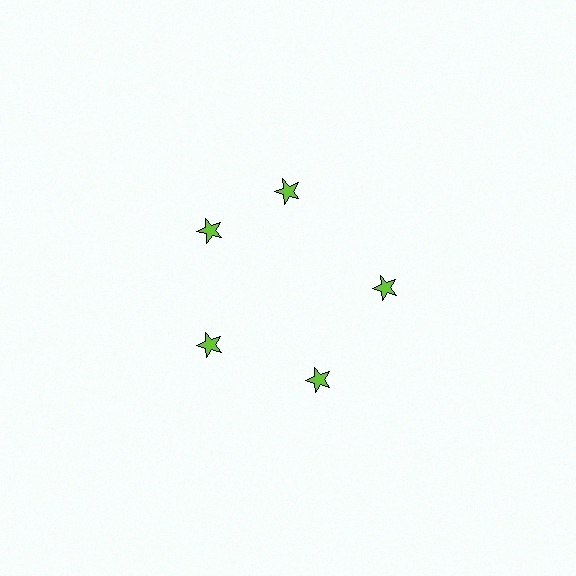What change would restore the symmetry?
The symmetry would be restored by rotating it back into even spacing with its neighbors so that all 5 stars sit at equal angles and equal distance from the center.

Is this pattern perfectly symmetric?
No. The 5 lime stars are arranged in a ring, but one element near the 1 o'clock position is rotated out of alignment along the ring, breaking the 5-fold rotational symmetry.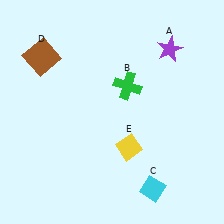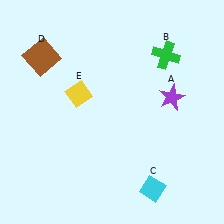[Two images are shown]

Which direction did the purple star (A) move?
The purple star (A) moved down.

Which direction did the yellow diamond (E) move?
The yellow diamond (E) moved up.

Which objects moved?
The objects that moved are: the purple star (A), the green cross (B), the yellow diamond (E).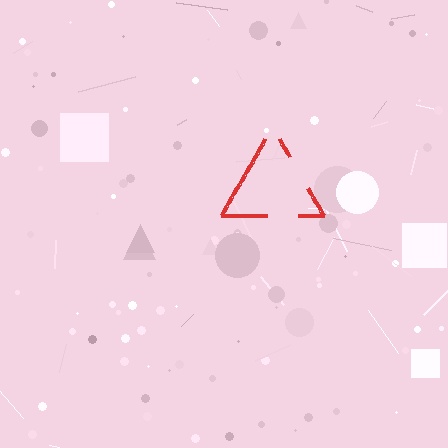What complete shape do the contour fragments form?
The contour fragments form a triangle.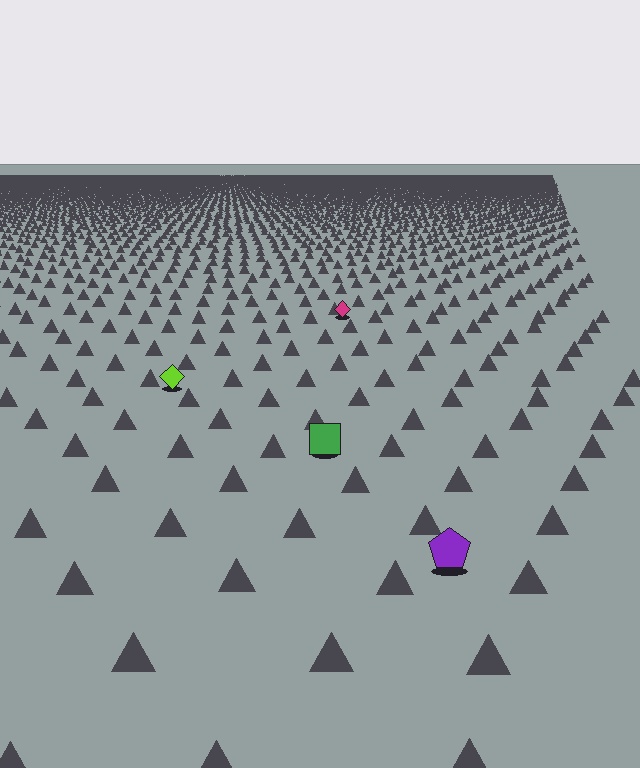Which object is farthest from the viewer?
The magenta diamond is farthest from the viewer. It appears smaller and the ground texture around it is denser.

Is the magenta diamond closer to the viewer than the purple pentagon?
No. The purple pentagon is closer — you can tell from the texture gradient: the ground texture is coarser near it.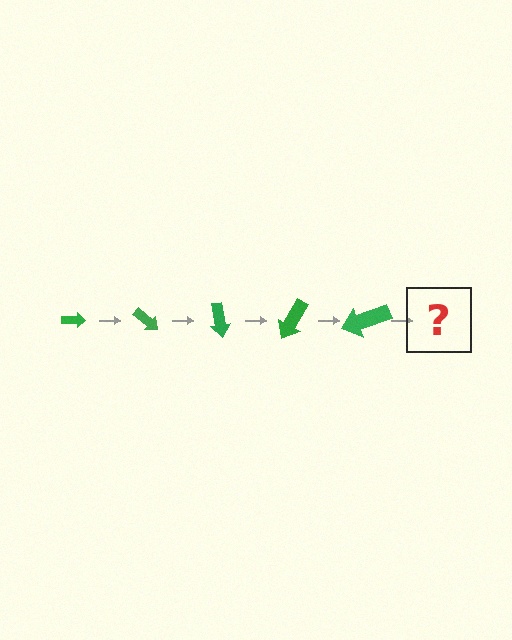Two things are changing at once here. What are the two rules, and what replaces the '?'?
The two rules are that the arrow grows larger each step and it rotates 40 degrees each step. The '?' should be an arrow, larger than the previous one and rotated 200 degrees from the start.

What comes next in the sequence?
The next element should be an arrow, larger than the previous one and rotated 200 degrees from the start.